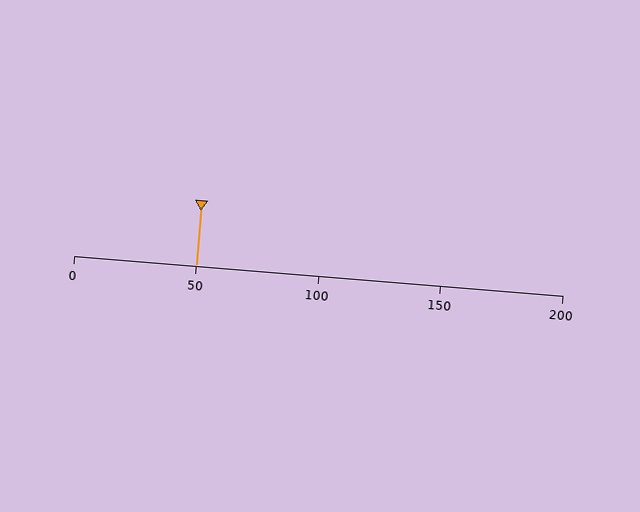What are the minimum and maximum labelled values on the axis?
The axis runs from 0 to 200.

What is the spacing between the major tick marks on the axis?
The major ticks are spaced 50 apart.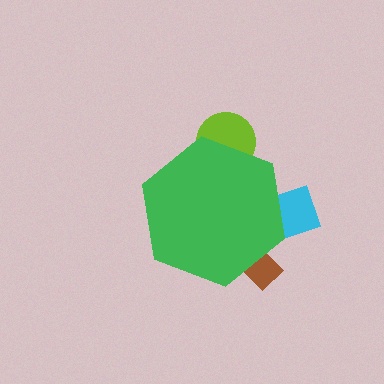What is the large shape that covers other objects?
A green hexagon.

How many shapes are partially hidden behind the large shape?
3 shapes are partially hidden.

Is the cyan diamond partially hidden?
Yes, the cyan diamond is partially hidden behind the green hexagon.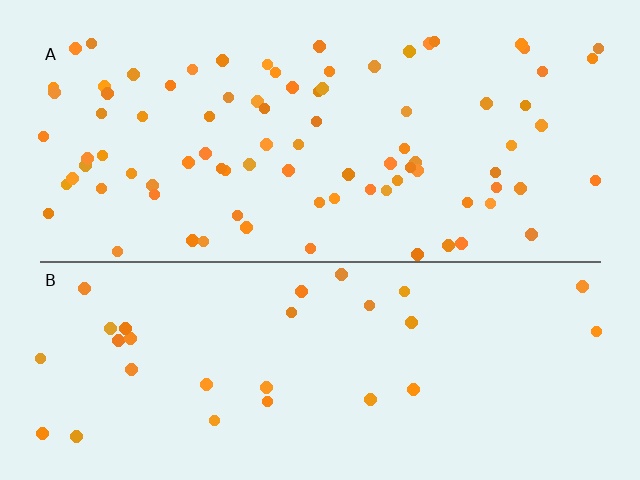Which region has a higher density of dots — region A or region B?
A (the top).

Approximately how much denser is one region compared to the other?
Approximately 2.9× — region A over region B.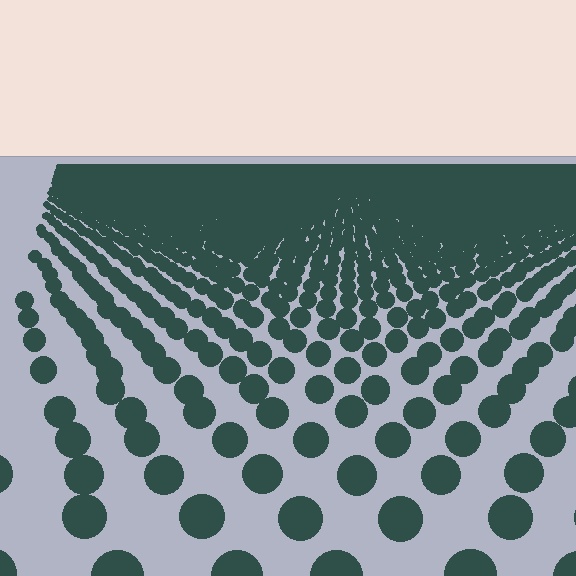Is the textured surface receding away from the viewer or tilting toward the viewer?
The surface is receding away from the viewer. Texture elements get smaller and denser toward the top.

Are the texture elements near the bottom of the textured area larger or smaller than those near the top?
Larger. Near the bottom, elements are closer to the viewer and appear at a bigger on-screen size.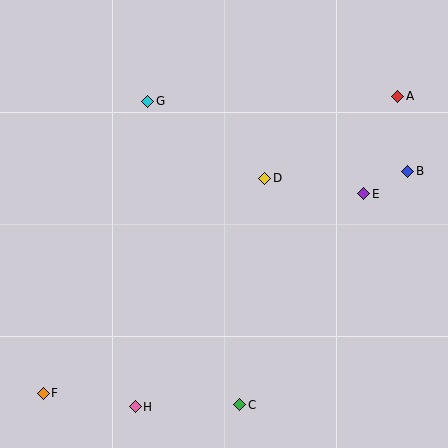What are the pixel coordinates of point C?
Point C is at (240, 405).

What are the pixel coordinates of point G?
Point G is at (148, 101).